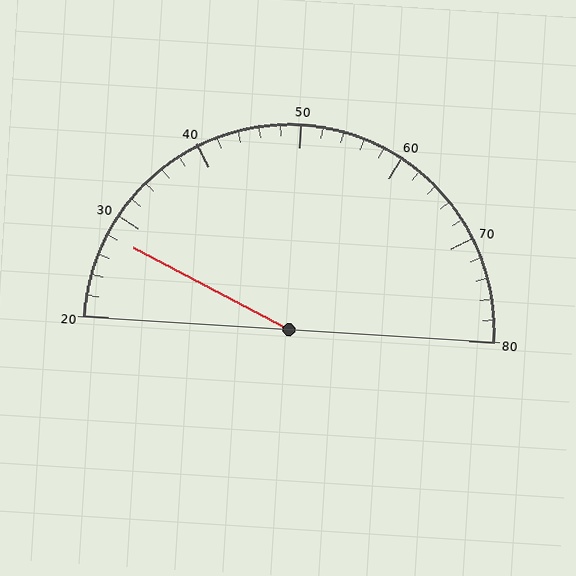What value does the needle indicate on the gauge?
The needle indicates approximately 28.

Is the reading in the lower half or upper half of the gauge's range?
The reading is in the lower half of the range (20 to 80).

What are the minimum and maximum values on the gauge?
The gauge ranges from 20 to 80.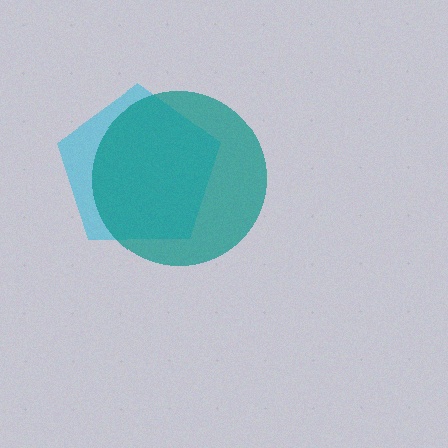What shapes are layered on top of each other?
The layered shapes are: a cyan pentagon, a teal circle.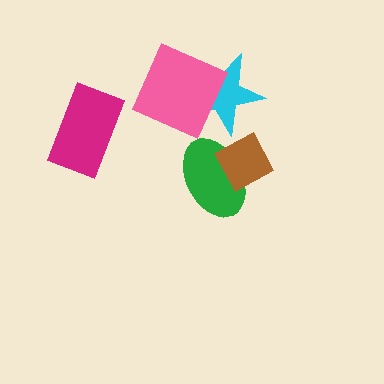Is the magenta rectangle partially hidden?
No, no other shape covers it.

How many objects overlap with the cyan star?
1 object overlaps with the cyan star.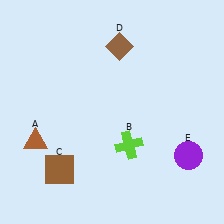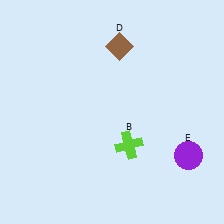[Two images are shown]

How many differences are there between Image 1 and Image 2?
There are 2 differences between the two images.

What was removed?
The brown triangle (A), the brown square (C) were removed in Image 2.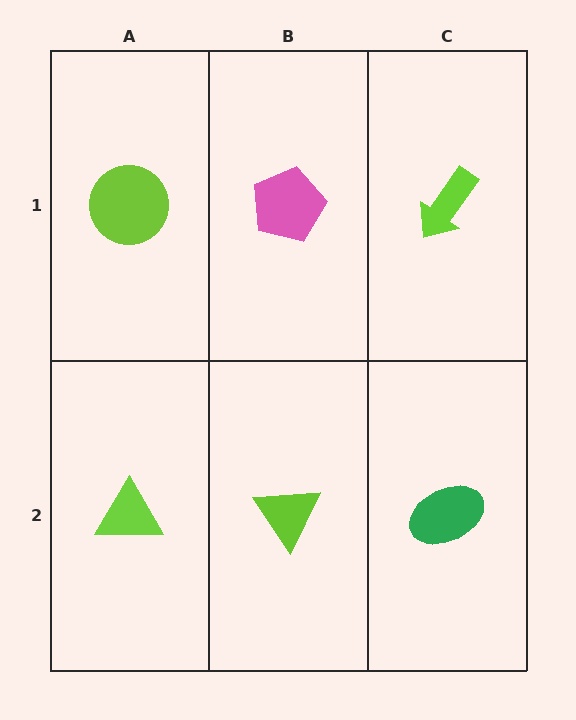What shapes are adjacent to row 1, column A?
A lime triangle (row 2, column A), a pink pentagon (row 1, column B).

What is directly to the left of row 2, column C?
A lime triangle.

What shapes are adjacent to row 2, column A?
A lime circle (row 1, column A), a lime triangle (row 2, column B).